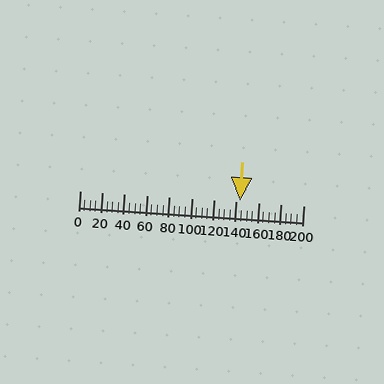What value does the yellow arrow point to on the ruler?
The yellow arrow points to approximately 143.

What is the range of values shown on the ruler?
The ruler shows values from 0 to 200.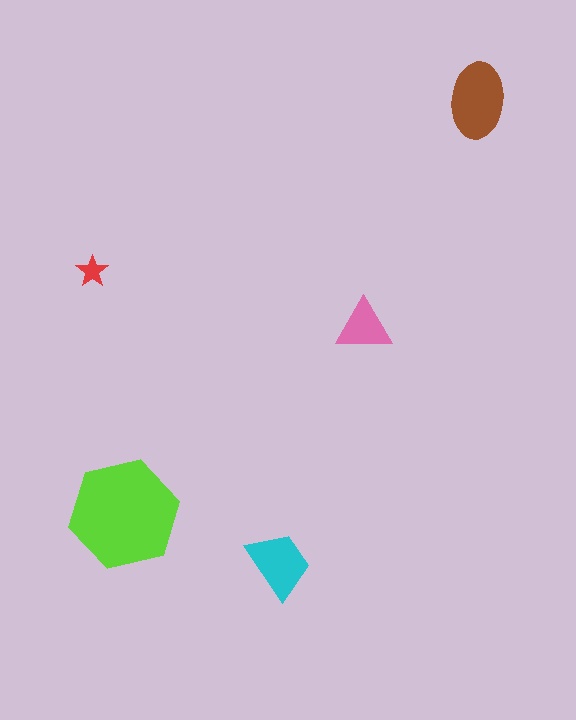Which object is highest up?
The brown ellipse is topmost.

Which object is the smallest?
The red star.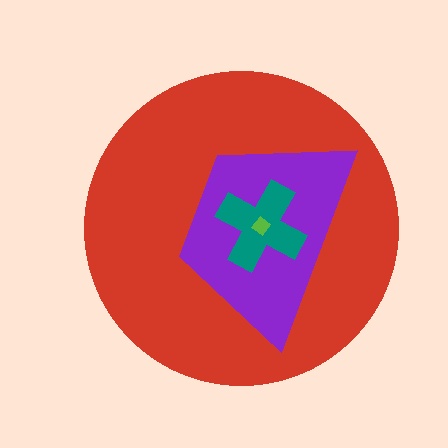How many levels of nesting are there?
4.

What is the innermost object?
The lime diamond.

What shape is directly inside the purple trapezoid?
The teal cross.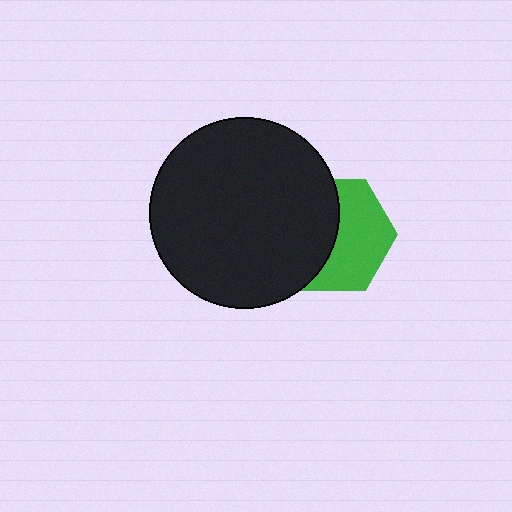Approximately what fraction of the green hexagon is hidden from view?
Roughly 47% of the green hexagon is hidden behind the black circle.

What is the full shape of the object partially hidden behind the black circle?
The partially hidden object is a green hexagon.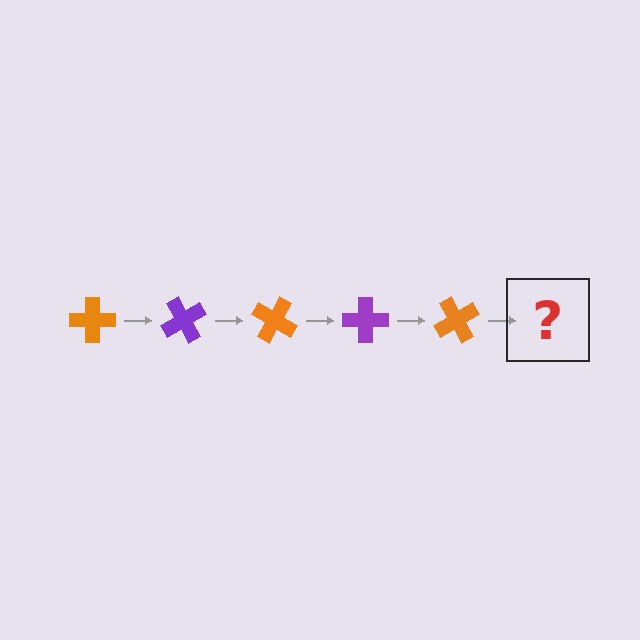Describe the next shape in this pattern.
It should be a purple cross, rotated 300 degrees from the start.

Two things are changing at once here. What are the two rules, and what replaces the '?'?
The two rules are that it rotates 60 degrees each step and the color cycles through orange and purple. The '?' should be a purple cross, rotated 300 degrees from the start.